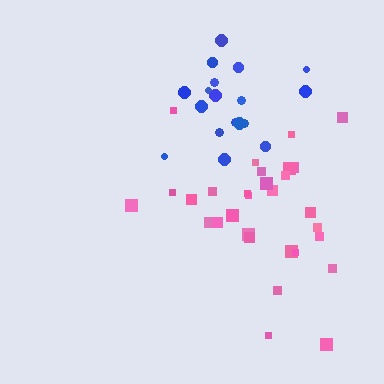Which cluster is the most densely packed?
Blue.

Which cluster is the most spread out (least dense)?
Pink.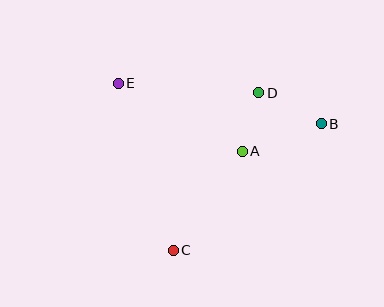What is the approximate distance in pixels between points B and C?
The distance between B and C is approximately 195 pixels.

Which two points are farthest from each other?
Points B and E are farthest from each other.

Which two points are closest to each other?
Points A and D are closest to each other.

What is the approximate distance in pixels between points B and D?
The distance between B and D is approximately 70 pixels.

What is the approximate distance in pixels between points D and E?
The distance between D and E is approximately 141 pixels.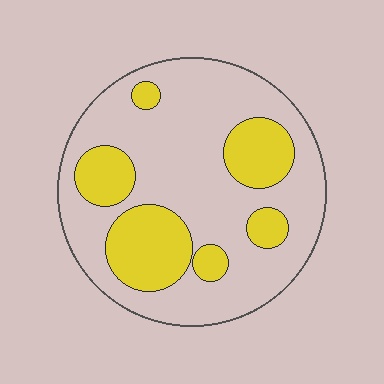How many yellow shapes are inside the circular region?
6.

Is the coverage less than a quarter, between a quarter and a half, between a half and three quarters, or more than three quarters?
Between a quarter and a half.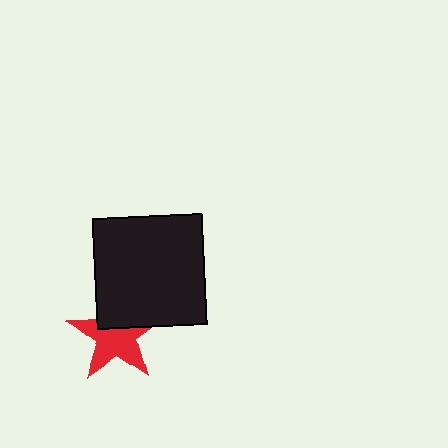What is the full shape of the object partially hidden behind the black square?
The partially hidden object is a red star.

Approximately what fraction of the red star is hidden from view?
Roughly 34% of the red star is hidden behind the black square.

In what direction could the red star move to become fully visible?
The red star could move down. That would shift it out from behind the black square entirely.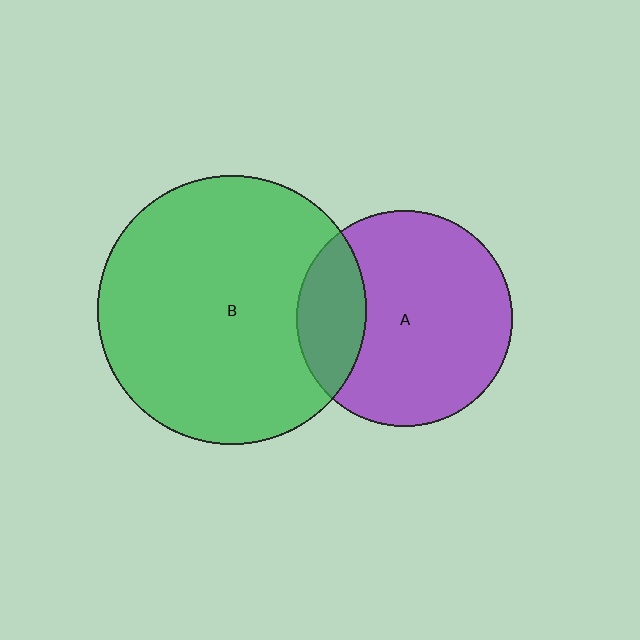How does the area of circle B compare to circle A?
Approximately 1.5 times.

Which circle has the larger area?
Circle B (green).